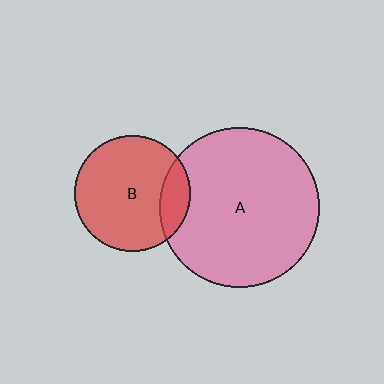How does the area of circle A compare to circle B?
Approximately 1.9 times.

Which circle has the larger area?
Circle A (pink).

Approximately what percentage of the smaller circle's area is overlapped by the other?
Approximately 15%.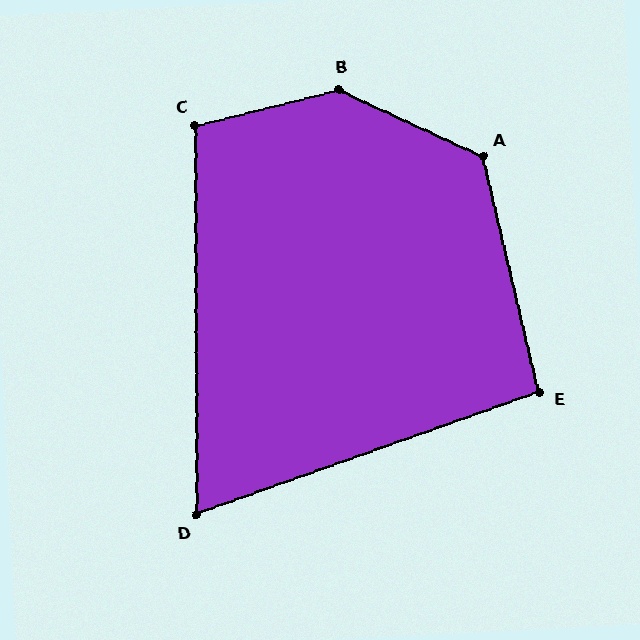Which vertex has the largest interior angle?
B, at approximately 141 degrees.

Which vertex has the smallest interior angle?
D, at approximately 71 degrees.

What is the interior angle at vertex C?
Approximately 104 degrees (obtuse).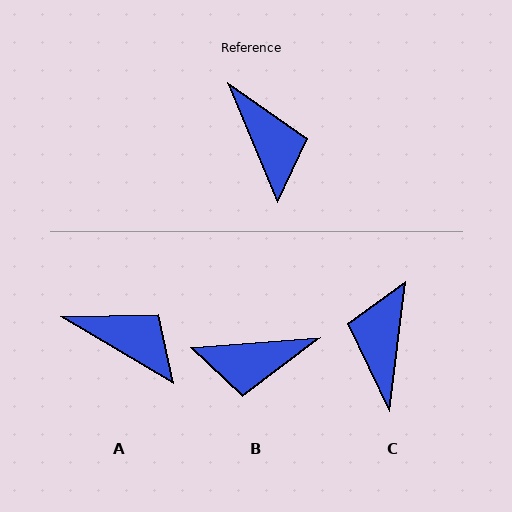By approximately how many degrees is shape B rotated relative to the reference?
Approximately 108 degrees clockwise.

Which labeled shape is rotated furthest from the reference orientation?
C, about 150 degrees away.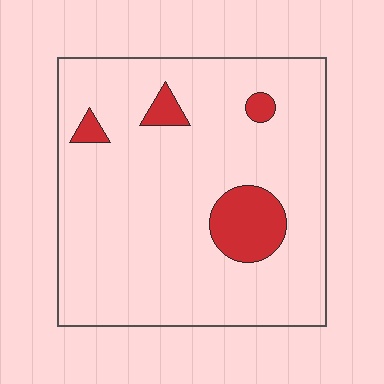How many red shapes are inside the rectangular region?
4.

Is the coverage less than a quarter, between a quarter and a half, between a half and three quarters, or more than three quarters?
Less than a quarter.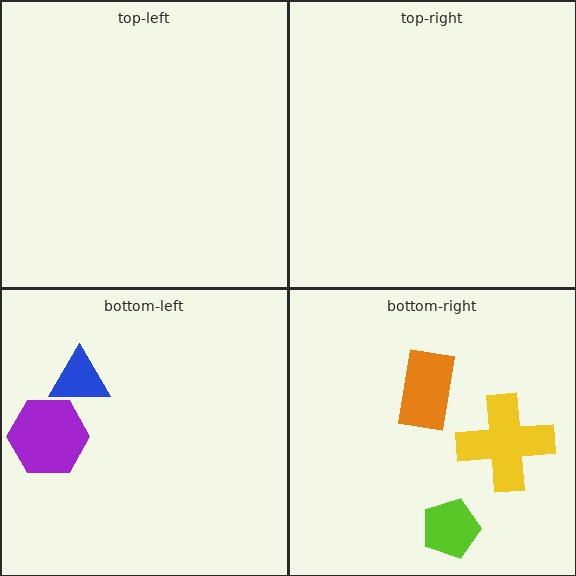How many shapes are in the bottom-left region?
2.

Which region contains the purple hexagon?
The bottom-left region.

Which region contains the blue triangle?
The bottom-left region.